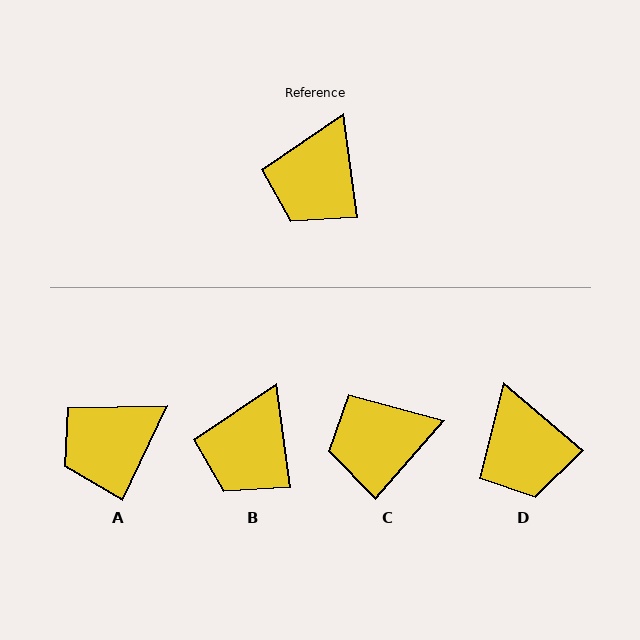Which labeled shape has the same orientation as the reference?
B.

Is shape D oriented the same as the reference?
No, it is off by about 42 degrees.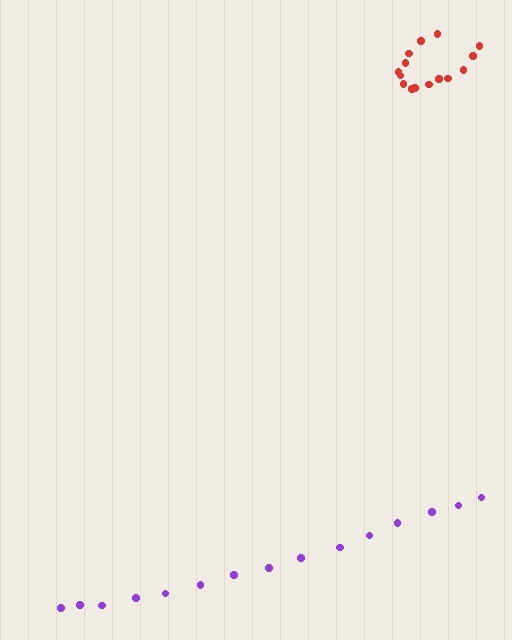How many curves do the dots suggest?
There are 2 distinct paths.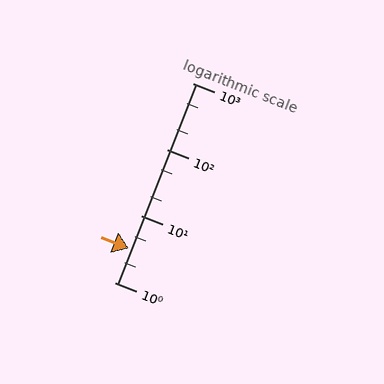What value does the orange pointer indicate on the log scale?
The pointer indicates approximately 3.2.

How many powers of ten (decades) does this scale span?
The scale spans 3 decades, from 1 to 1000.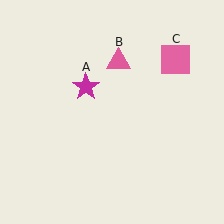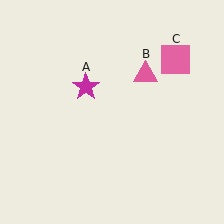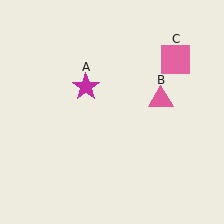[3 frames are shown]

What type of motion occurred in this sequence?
The pink triangle (object B) rotated clockwise around the center of the scene.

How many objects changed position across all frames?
1 object changed position: pink triangle (object B).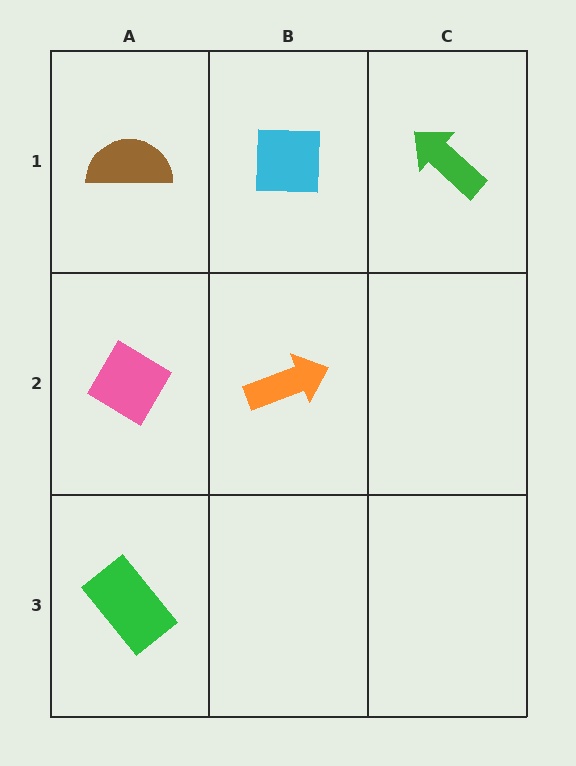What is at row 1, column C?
A green arrow.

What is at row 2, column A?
A pink diamond.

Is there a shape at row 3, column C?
No, that cell is empty.